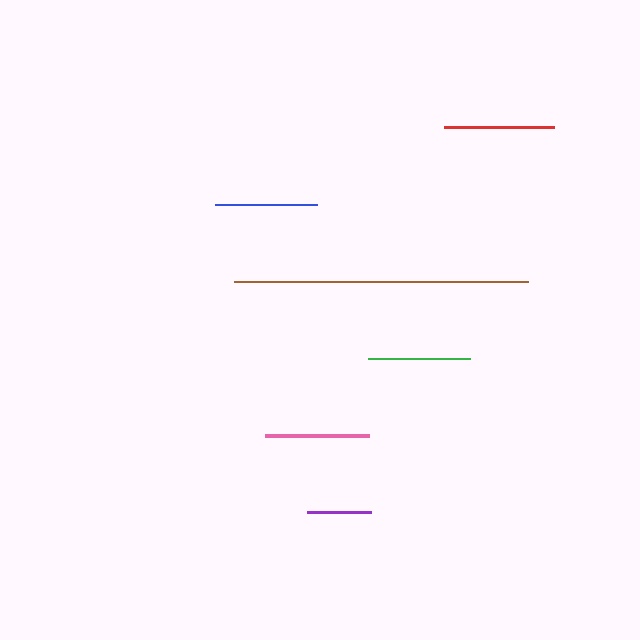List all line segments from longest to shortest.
From longest to shortest: brown, red, pink, blue, green, purple.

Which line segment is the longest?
The brown line is the longest at approximately 294 pixels.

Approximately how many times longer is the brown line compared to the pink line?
The brown line is approximately 2.8 times the length of the pink line.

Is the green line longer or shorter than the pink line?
The pink line is longer than the green line.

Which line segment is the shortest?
The purple line is the shortest at approximately 64 pixels.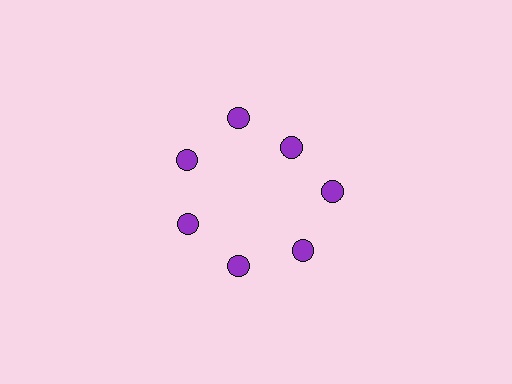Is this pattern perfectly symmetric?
No. The 7 purple circles are arranged in a ring, but one element near the 1 o'clock position is pulled inward toward the center, breaking the 7-fold rotational symmetry.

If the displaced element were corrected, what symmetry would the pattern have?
It would have 7-fold rotational symmetry — the pattern would map onto itself every 51 degrees.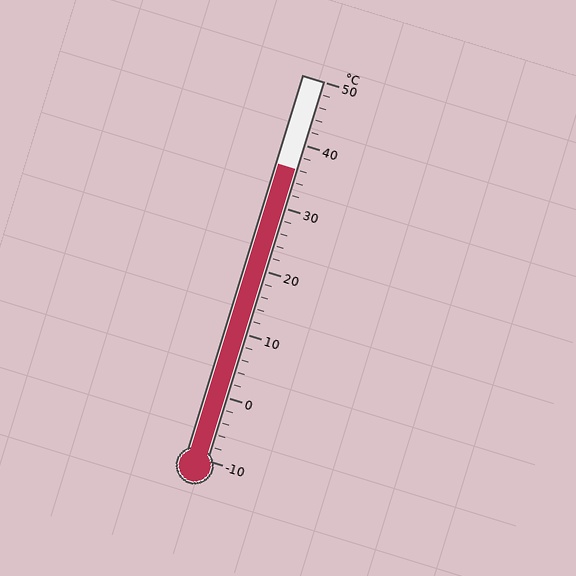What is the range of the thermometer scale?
The thermometer scale ranges from -10°C to 50°C.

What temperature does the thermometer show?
The thermometer shows approximately 36°C.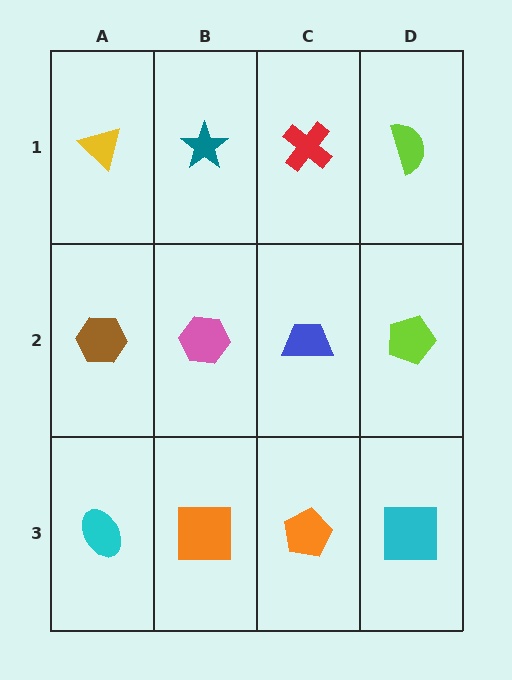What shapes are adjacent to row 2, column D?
A lime semicircle (row 1, column D), a cyan square (row 3, column D), a blue trapezoid (row 2, column C).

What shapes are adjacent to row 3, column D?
A lime pentagon (row 2, column D), an orange pentagon (row 3, column C).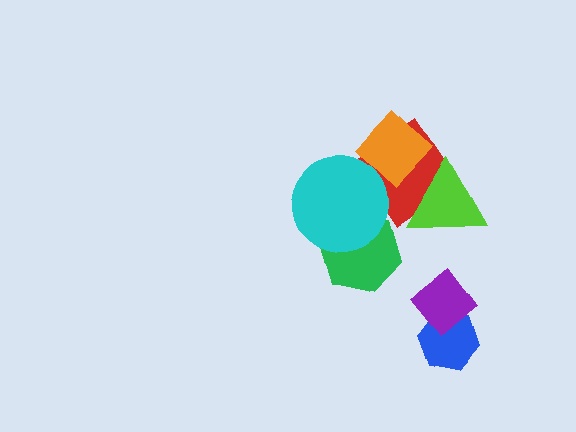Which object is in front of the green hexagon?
The cyan circle is in front of the green hexagon.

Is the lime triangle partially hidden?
No, no other shape covers it.